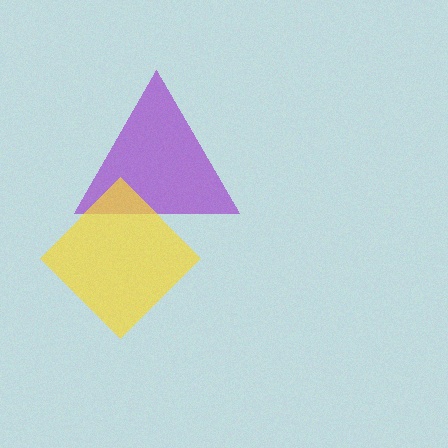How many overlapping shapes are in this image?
There are 2 overlapping shapes in the image.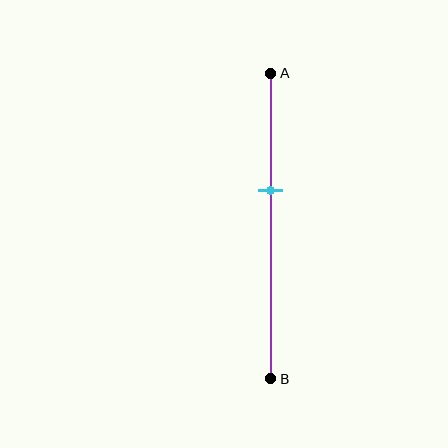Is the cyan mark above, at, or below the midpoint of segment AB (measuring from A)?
The cyan mark is above the midpoint of segment AB.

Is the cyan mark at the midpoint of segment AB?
No, the mark is at about 40% from A, not at the 50% midpoint.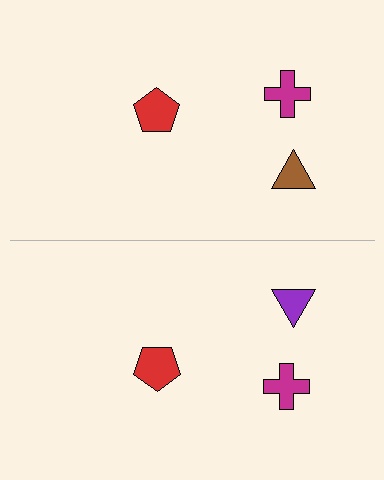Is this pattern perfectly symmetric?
No, the pattern is not perfectly symmetric. The purple triangle on the bottom side breaks the symmetry — its mirror counterpart is brown.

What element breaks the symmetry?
The purple triangle on the bottom side breaks the symmetry — its mirror counterpart is brown.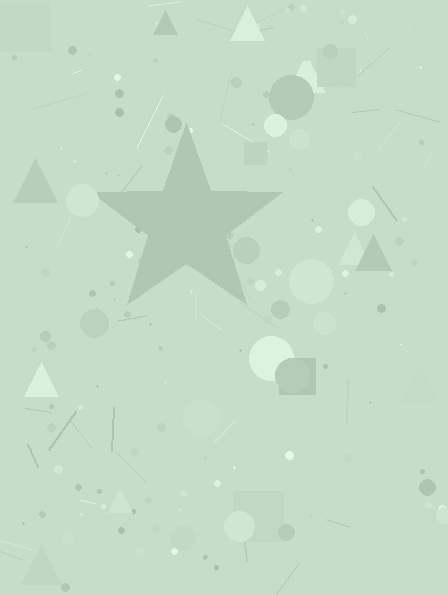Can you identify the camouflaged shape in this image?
The camouflaged shape is a star.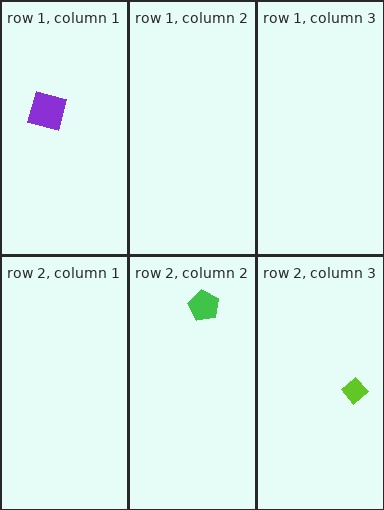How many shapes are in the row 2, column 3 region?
1.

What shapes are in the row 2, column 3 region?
The lime diamond.